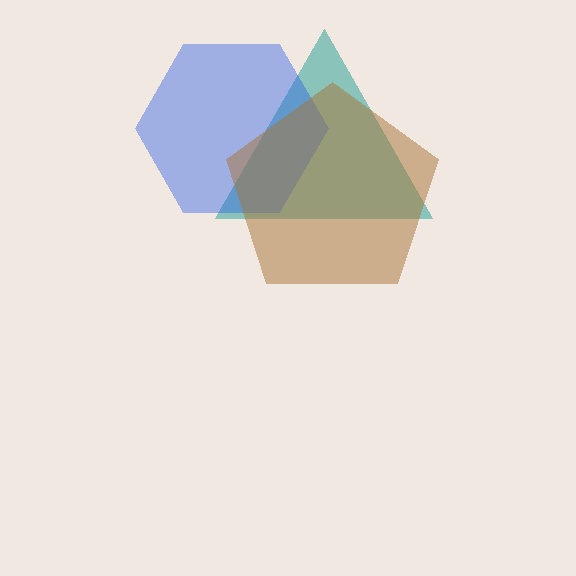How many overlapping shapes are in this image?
There are 3 overlapping shapes in the image.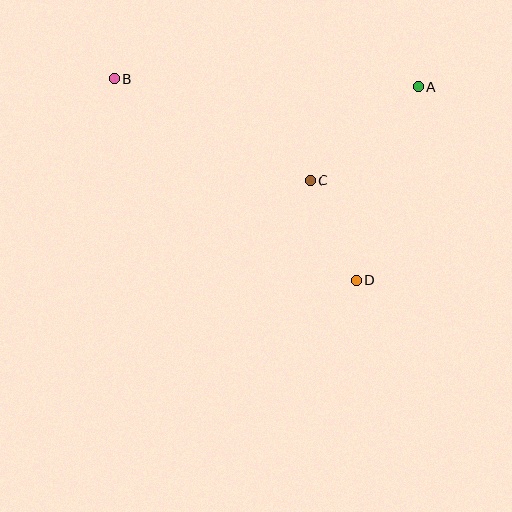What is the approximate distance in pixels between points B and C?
The distance between B and C is approximately 221 pixels.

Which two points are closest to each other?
Points C and D are closest to each other.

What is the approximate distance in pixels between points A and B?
The distance between A and B is approximately 304 pixels.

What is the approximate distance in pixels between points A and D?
The distance between A and D is approximately 204 pixels.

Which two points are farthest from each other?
Points B and D are farthest from each other.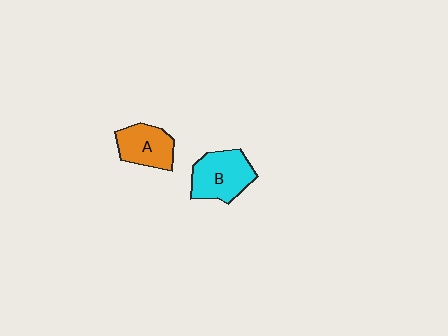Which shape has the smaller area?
Shape A (orange).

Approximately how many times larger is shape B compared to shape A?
Approximately 1.3 times.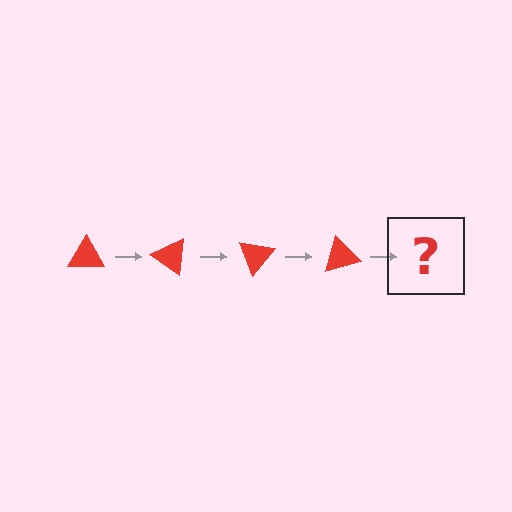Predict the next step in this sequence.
The next step is a red triangle rotated 140 degrees.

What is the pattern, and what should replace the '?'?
The pattern is that the triangle rotates 35 degrees each step. The '?' should be a red triangle rotated 140 degrees.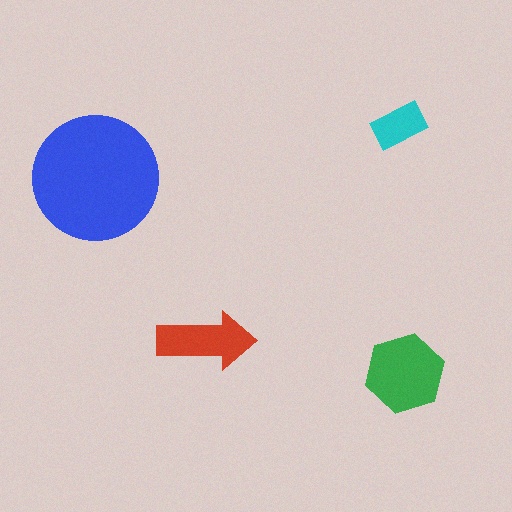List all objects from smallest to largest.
The cyan rectangle, the red arrow, the green hexagon, the blue circle.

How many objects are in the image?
There are 4 objects in the image.